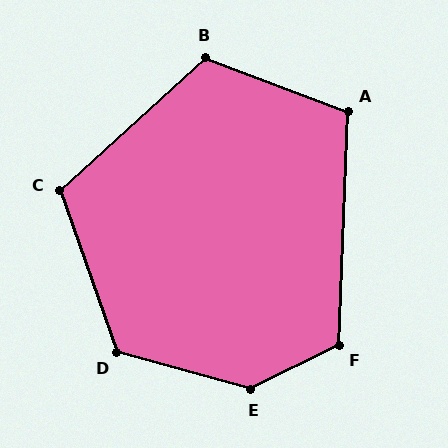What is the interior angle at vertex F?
Approximately 119 degrees (obtuse).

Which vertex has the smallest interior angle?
A, at approximately 109 degrees.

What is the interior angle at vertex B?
Approximately 117 degrees (obtuse).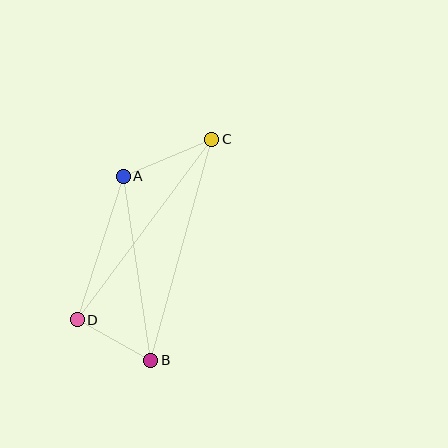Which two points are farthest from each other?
Points B and C are farthest from each other.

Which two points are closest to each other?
Points B and D are closest to each other.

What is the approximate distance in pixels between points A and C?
The distance between A and C is approximately 96 pixels.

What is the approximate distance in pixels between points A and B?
The distance between A and B is approximately 186 pixels.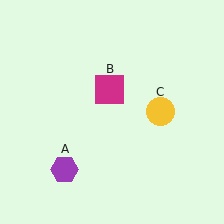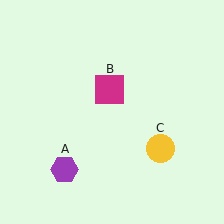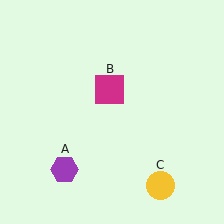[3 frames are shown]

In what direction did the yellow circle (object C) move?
The yellow circle (object C) moved down.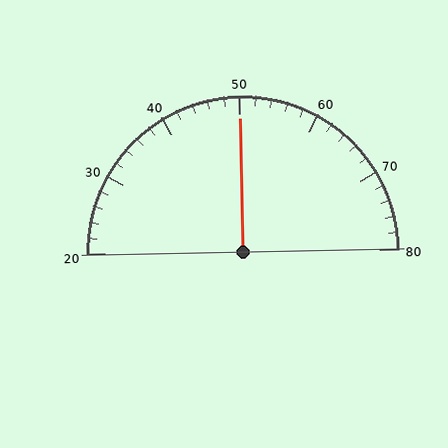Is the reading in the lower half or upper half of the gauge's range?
The reading is in the upper half of the range (20 to 80).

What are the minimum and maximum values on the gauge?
The gauge ranges from 20 to 80.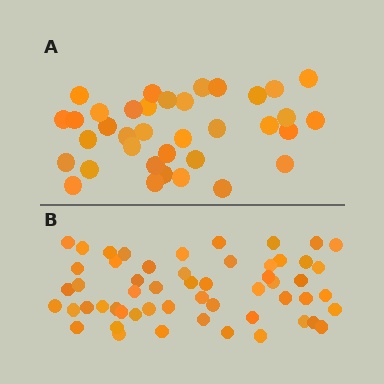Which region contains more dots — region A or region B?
Region B (the bottom region) has more dots.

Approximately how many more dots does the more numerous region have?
Region B has approximately 20 more dots than region A.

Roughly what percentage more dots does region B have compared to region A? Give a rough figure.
About 55% more.